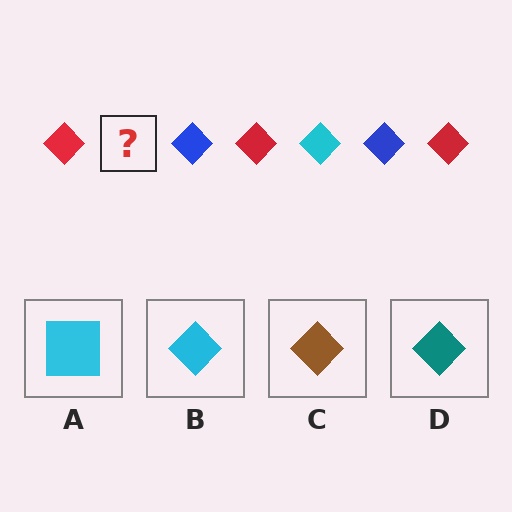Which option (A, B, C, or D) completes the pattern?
B.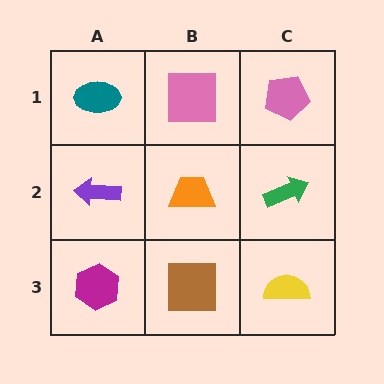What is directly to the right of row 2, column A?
An orange trapezoid.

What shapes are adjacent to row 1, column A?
A purple arrow (row 2, column A), a pink square (row 1, column B).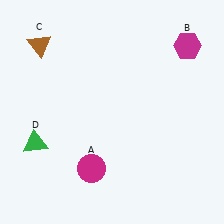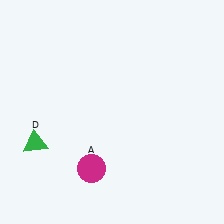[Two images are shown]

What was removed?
The magenta hexagon (B), the brown triangle (C) were removed in Image 2.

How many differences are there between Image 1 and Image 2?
There are 2 differences between the two images.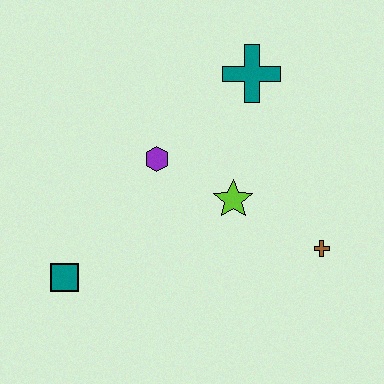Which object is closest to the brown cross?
The lime star is closest to the brown cross.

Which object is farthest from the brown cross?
The teal square is farthest from the brown cross.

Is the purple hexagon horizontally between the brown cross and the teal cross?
No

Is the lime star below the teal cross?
Yes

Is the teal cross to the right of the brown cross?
No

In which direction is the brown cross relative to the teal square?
The brown cross is to the right of the teal square.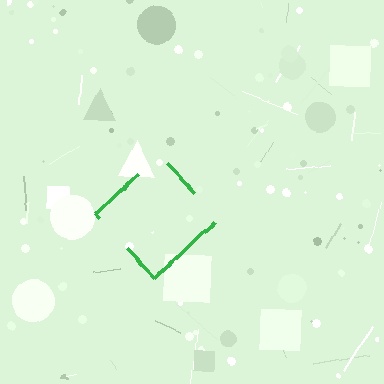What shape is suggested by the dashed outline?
The dashed outline suggests a diamond.